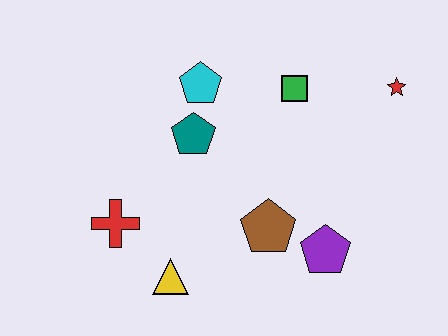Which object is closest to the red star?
The green square is closest to the red star.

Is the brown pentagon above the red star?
No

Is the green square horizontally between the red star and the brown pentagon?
Yes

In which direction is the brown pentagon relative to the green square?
The brown pentagon is below the green square.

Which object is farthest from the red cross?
The red star is farthest from the red cross.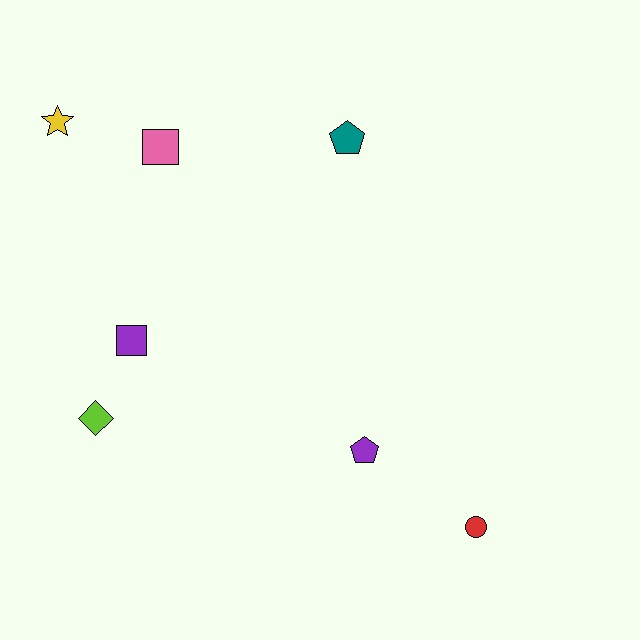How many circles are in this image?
There is 1 circle.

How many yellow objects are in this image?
There is 1 yellow object.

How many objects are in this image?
There are 7 objects.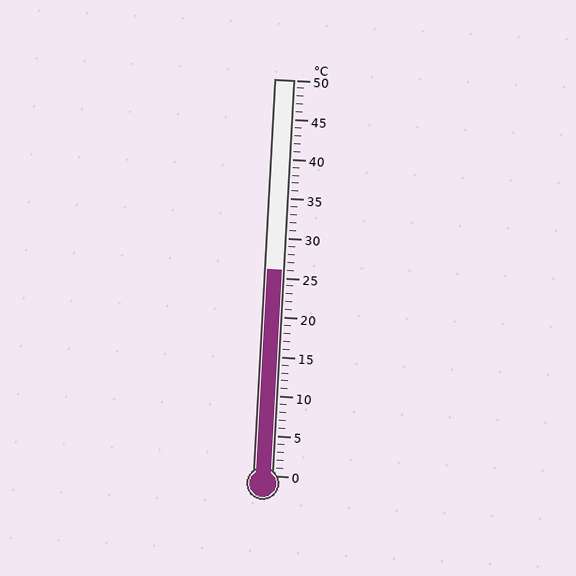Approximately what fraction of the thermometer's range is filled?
The thermometer is filled to approximately 50% of its range.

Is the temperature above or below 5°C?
The temperature is above 5°C.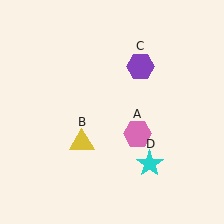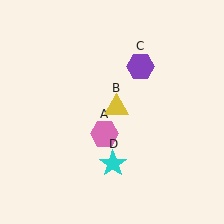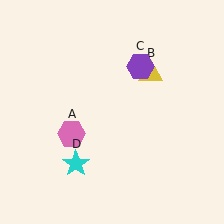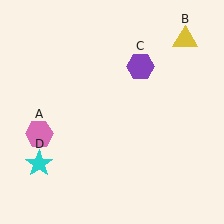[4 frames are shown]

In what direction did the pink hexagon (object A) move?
The pink hexagon (object A) moved left.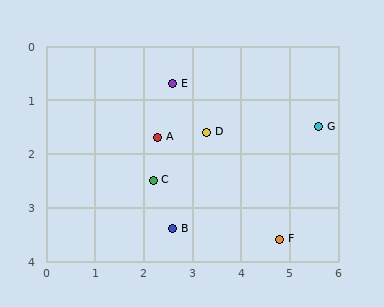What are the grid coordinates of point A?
Point A is at approximately (2.3, 1.7).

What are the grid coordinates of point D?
Point D is at approximately (3.3, 1.6).